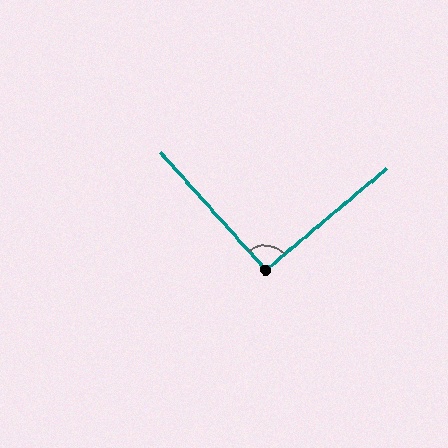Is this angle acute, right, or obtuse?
It is approximately a right angle.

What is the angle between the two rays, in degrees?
Approximately 92 degrees.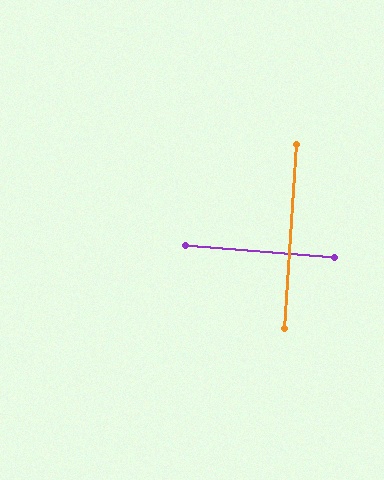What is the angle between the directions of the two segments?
Approximately 89 degrees.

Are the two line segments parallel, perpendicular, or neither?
Perpendicular — they meet at approximately 89°.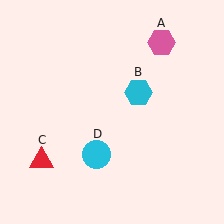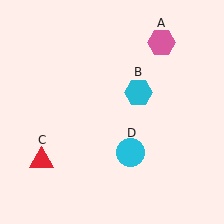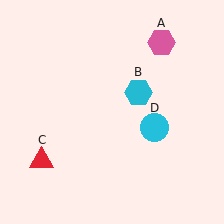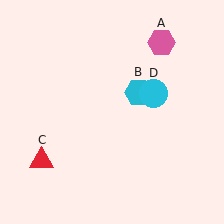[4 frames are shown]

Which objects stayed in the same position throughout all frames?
Pink hexagon (object A) and cyan hexagon (object B) and red triangle (object C) remained stationary.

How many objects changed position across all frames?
1 object changed position: cyan circle (object D).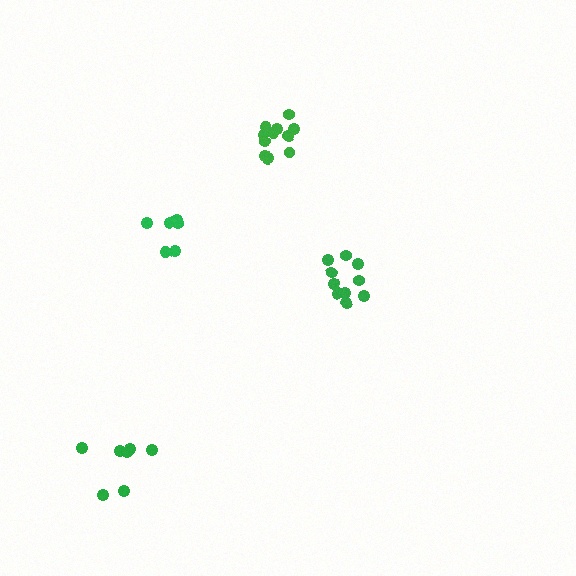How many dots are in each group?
Group 1: 11 dots, Group 2: 6 dots, Group 3: 7 dots, Group 4: 10 dots (34 total).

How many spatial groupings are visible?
There are 4 spatial groupings.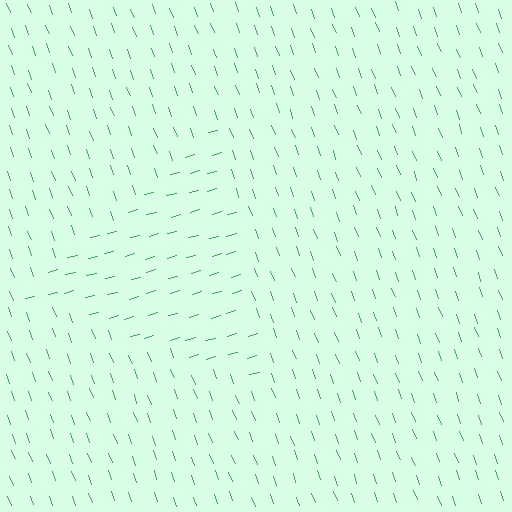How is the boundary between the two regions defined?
The boundary is defined purely by a change in line orientation (approximately 85 degrees difference). All lines are the same color and thickness.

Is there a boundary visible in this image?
Yes, there is a texture boundary formed by a change in line orientation.